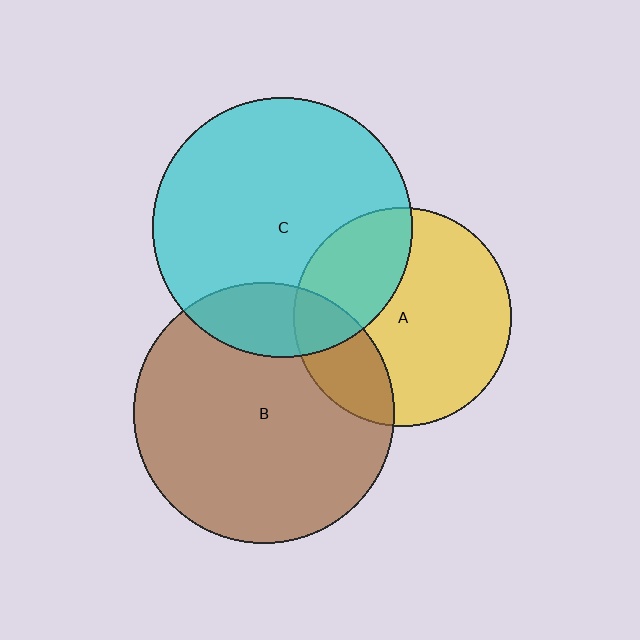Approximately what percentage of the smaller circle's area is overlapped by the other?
Approximately 20%.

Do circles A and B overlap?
Yes.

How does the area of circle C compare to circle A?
Approximately 1.4 times.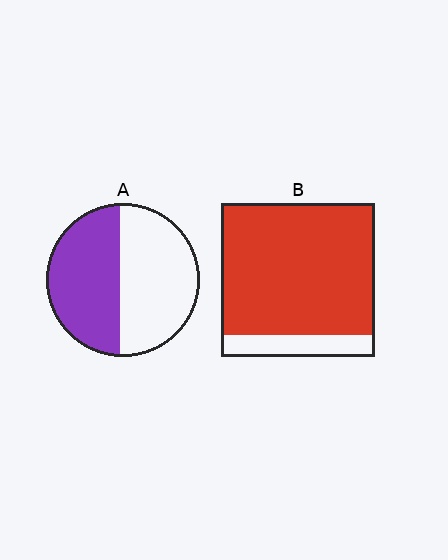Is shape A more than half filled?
Roughly half.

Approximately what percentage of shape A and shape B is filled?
A is approximately 50% and B is approximately 85%.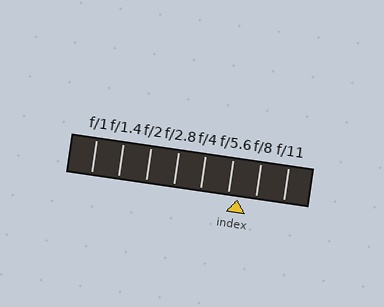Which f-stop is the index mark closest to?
The index mark is closest to f/5.6.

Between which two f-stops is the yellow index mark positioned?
The index mark is between f/5.6 and f/8.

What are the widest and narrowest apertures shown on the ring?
The widest aperture shown is f/1 and the narrowest is f/11.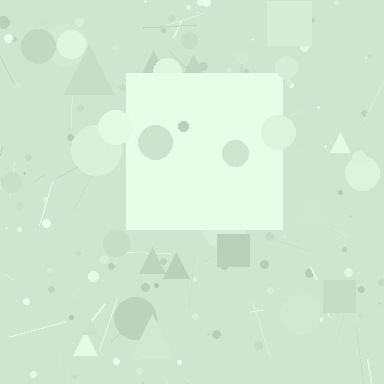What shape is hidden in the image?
A square is hidden in the image.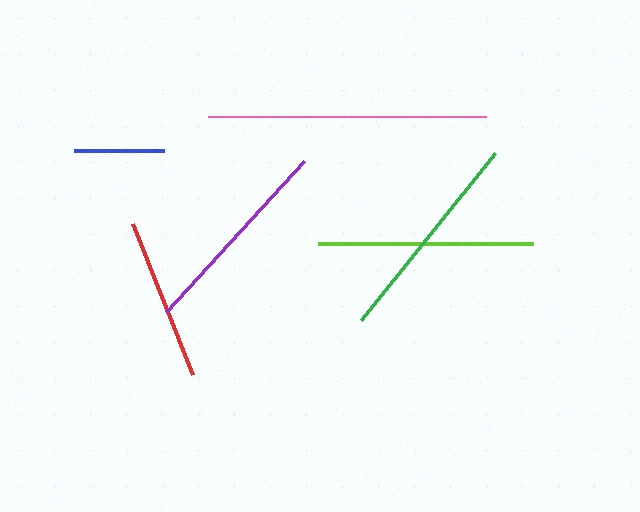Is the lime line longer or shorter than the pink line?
The pink line is longer than the lime line.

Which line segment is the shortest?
The blue line is the shortest at approximately 90 pixels.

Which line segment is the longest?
The pink line is the longest at approximately 278 pixels.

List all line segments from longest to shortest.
From longest to shortest: pink, green, lime, purple, red, blue.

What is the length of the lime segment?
The lime segment is approximately 215 pixels long.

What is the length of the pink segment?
The pink segment is approximately 278 pixels long.